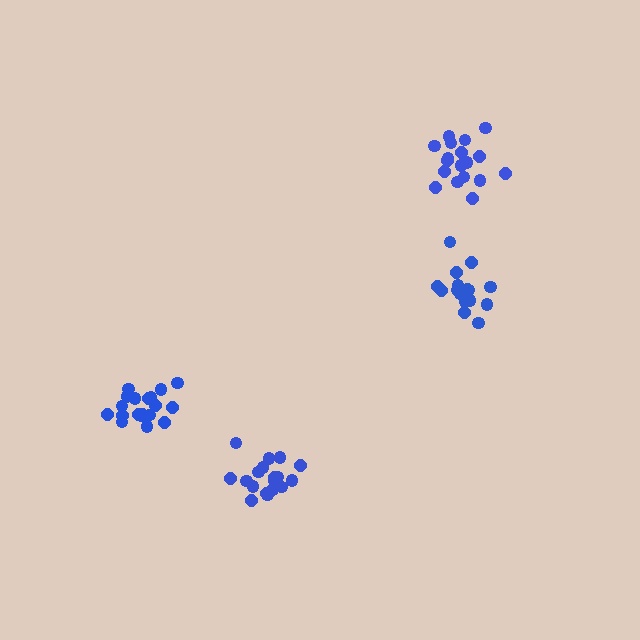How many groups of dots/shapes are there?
There are 4 groups.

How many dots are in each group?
Group 1: 19 dots, Group 2: 18 dots, Group 3: 19 dots, Group 4: 17 dots (73 total).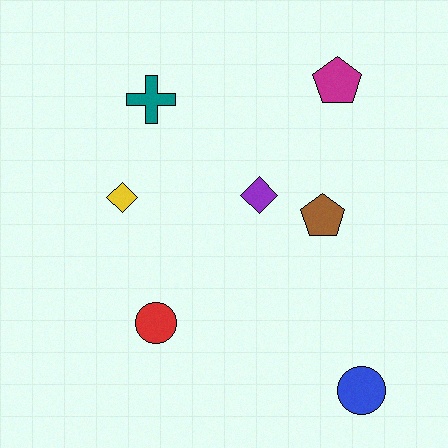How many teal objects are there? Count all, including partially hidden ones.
There is 1 teal object.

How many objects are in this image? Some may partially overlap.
There are 7 objects.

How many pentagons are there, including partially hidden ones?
There are 2 pentagons.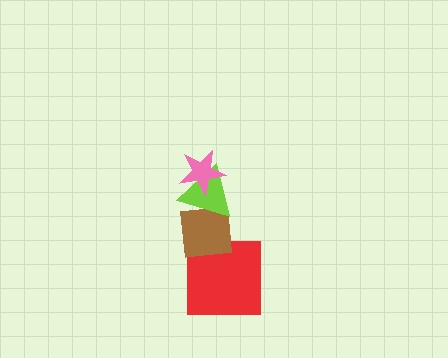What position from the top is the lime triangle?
The lime triangle is 2nd from the top.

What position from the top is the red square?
The red square is 4th from the top.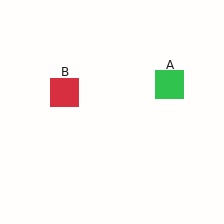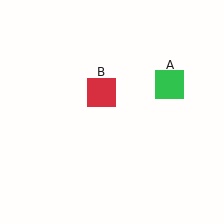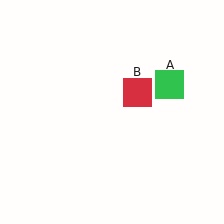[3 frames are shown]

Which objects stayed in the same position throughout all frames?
Green square (object A) remained stationary.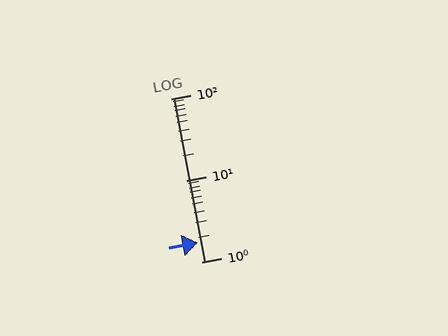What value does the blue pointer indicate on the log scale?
The pointer indicates approximately 1.7.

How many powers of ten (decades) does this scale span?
The scale spans 2 decades, from 1 to 100.